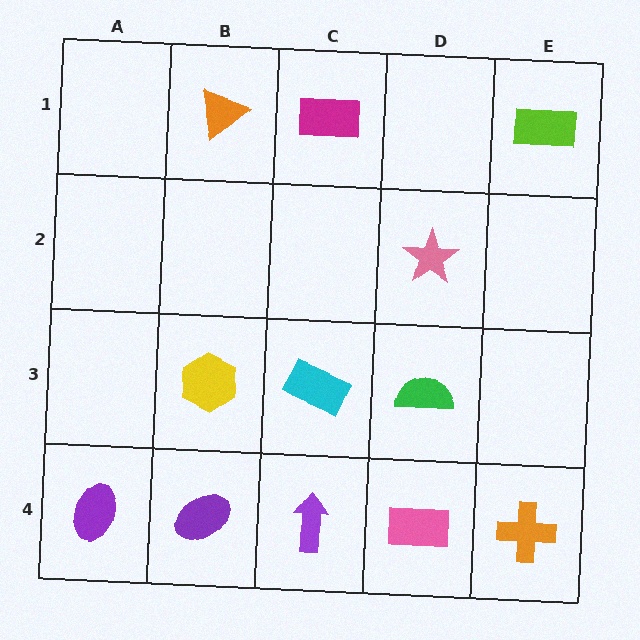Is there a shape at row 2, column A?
No, that cell is empty.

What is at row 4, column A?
A purple ellipse.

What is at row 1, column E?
A lime rectangle.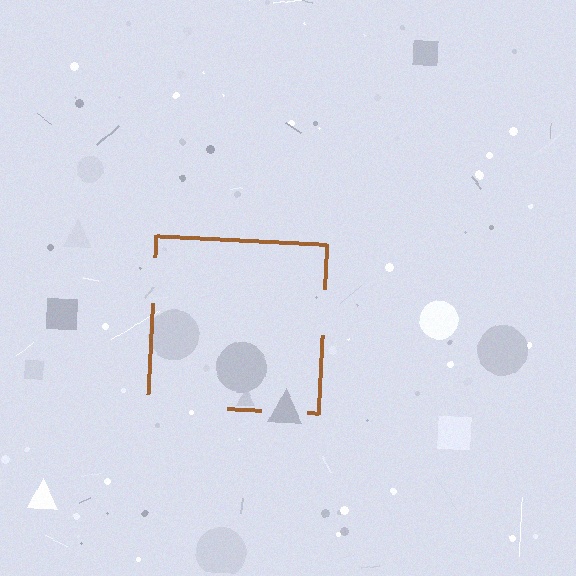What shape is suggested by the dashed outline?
The dashed outline suggests a square.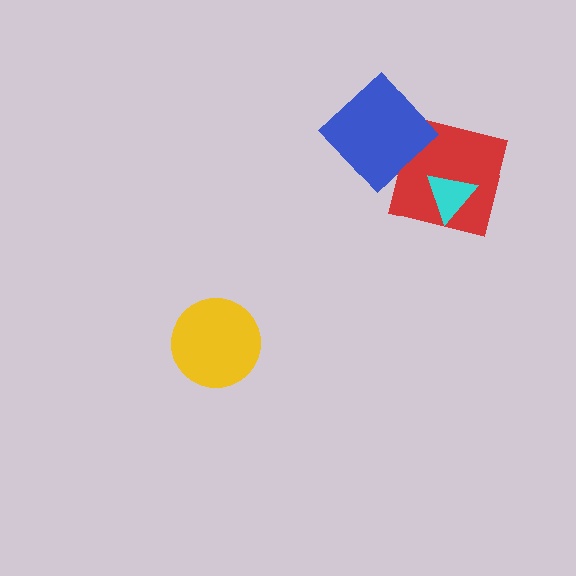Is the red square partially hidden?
Yes, it is partially covered by another shape.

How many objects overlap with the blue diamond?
1 object overlaps with the blue diamond.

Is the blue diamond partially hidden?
No, no other shape covers it.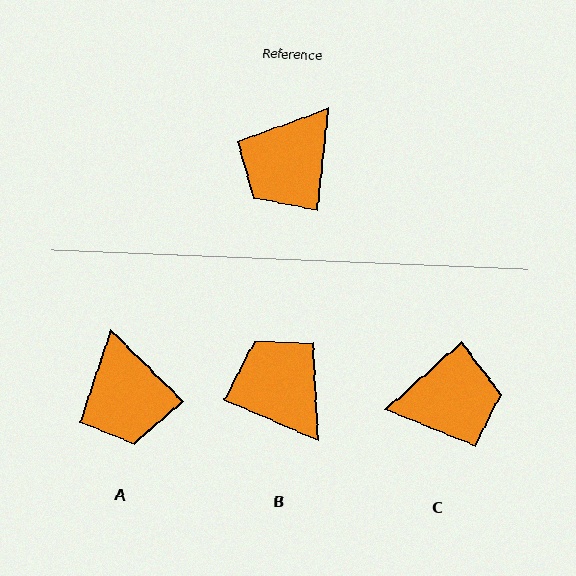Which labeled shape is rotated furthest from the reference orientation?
C, about 138 degrees away.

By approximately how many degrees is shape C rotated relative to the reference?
Approximately 138 degrees counter-clockwise.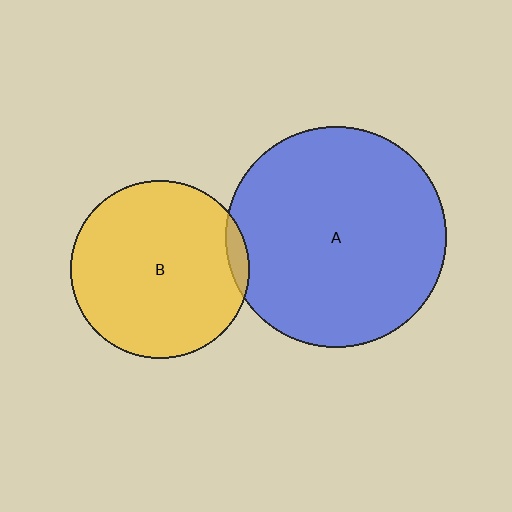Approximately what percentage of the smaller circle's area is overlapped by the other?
Approximately 5%.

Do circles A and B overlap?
Yes.